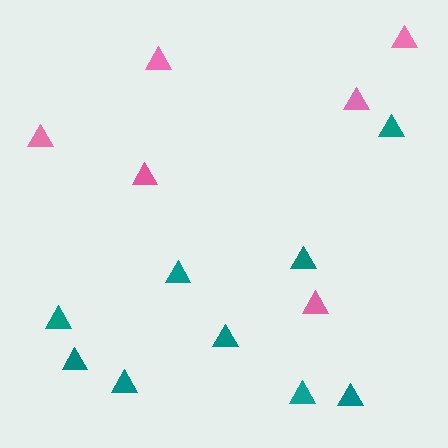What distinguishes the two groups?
There are 2 groups: one group of teal triangles (9) and one group of pink triangles (6).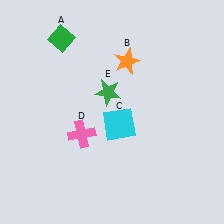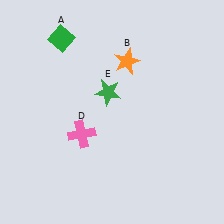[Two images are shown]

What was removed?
The cyan square (C) was removed in Image 2.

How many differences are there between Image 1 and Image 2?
There is 1 difference between the two images.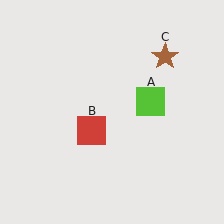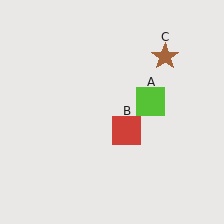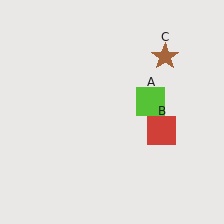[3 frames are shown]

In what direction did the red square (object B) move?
The red square (object B) moved right.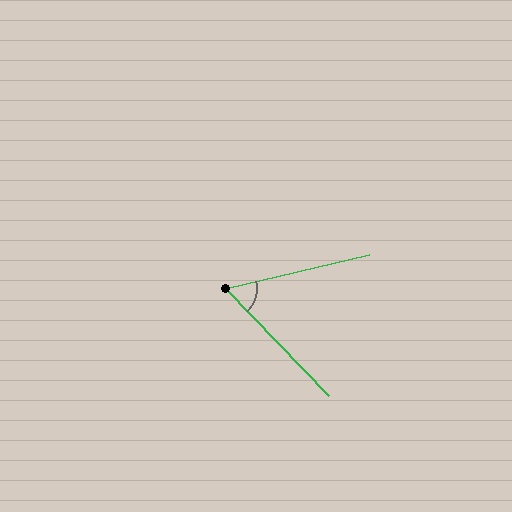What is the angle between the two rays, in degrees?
Approximately 59 degrees.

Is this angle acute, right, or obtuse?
It is acute.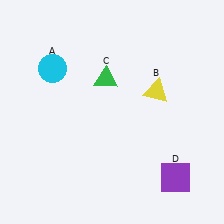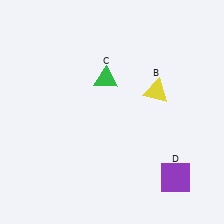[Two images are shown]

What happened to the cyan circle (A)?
The cyan circle (A) was removed in Image 2. It was in the top-left area of Image 1.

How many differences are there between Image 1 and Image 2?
There is 1 difference between the two images.